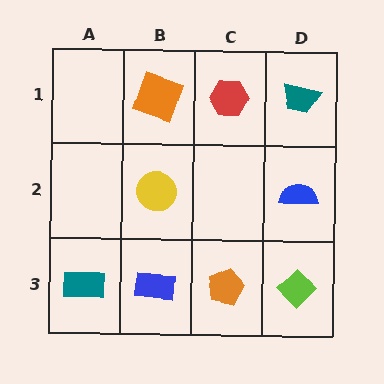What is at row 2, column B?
A yellow circle.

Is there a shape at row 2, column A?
No, that cell is empty.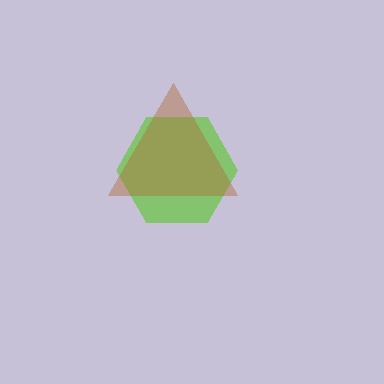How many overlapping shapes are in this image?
There are 2 overlapping shapes in the image.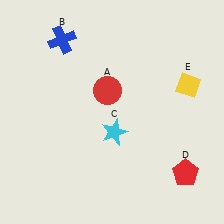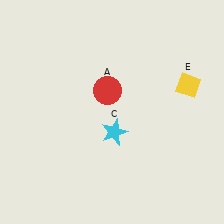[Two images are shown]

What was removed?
The red pentagon (D), the blue cross (B) were removed in Image 2.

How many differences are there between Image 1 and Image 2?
There are 2 differences between the two images.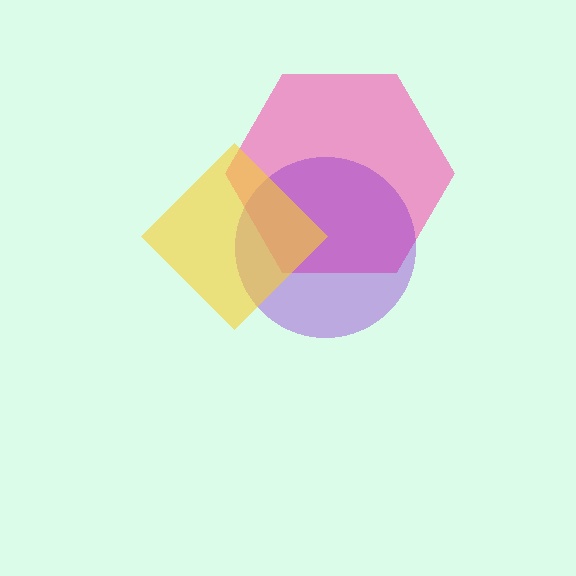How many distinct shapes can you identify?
There are 3 distinct shapes: a pink hexagon, a purple circle, a yellow diamond.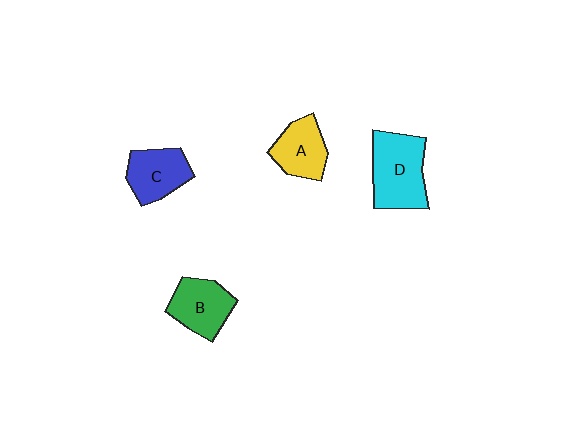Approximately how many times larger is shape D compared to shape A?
Approximately 1.5 times.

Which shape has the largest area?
Shape D (cyan).